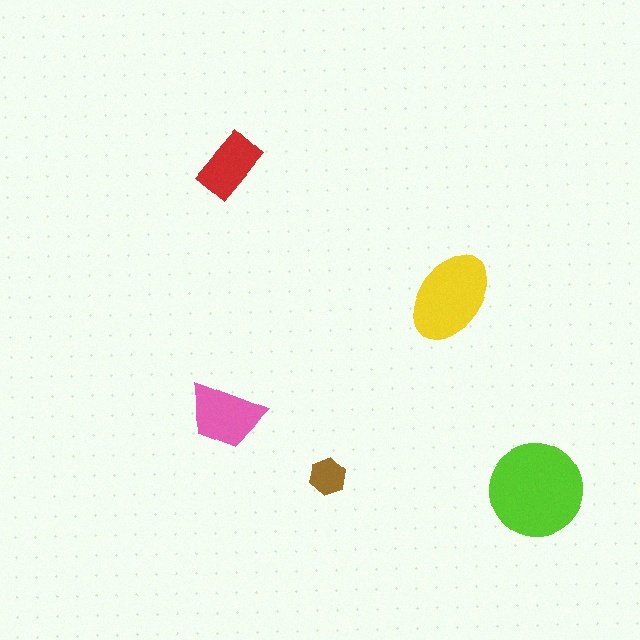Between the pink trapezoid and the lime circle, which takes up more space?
The lime circle.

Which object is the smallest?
The brown hexagon.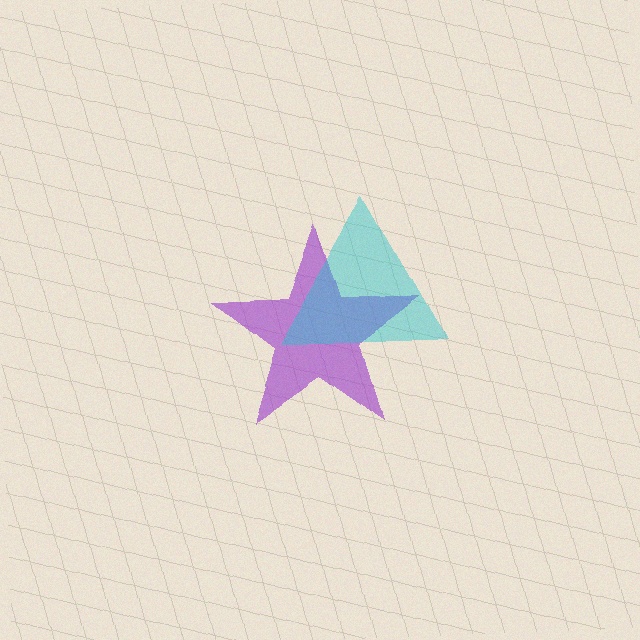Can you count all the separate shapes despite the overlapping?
Yes, there are 2 separate shapes.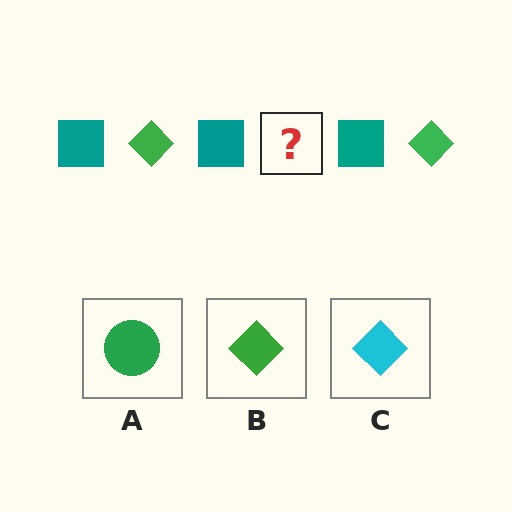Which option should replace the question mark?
Option B.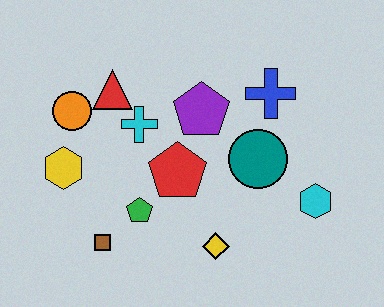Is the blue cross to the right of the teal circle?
Yes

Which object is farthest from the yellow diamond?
The orange circle is farthest from the yellow diamond.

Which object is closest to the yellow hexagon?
The orange circle is closest to the yellow hexagon.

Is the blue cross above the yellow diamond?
Yes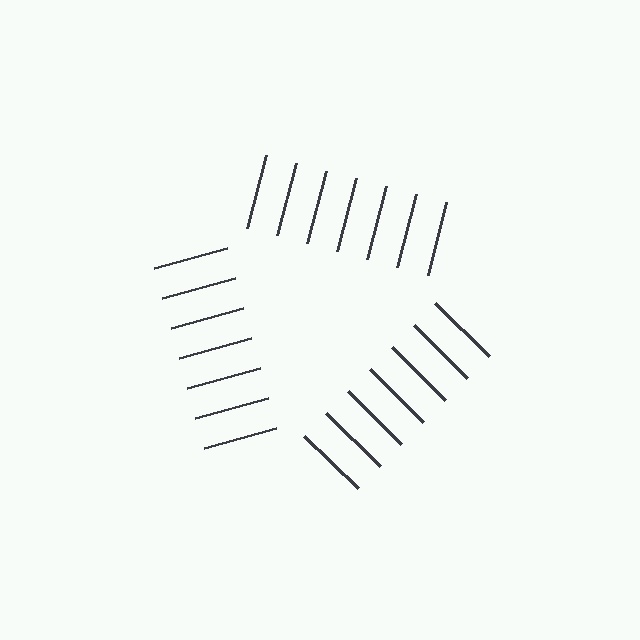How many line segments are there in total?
21 — 7 along each of the 3 edges.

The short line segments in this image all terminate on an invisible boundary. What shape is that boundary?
An illusory triangle — the line segments terminate on its edges but no continuous stroke is drawn.